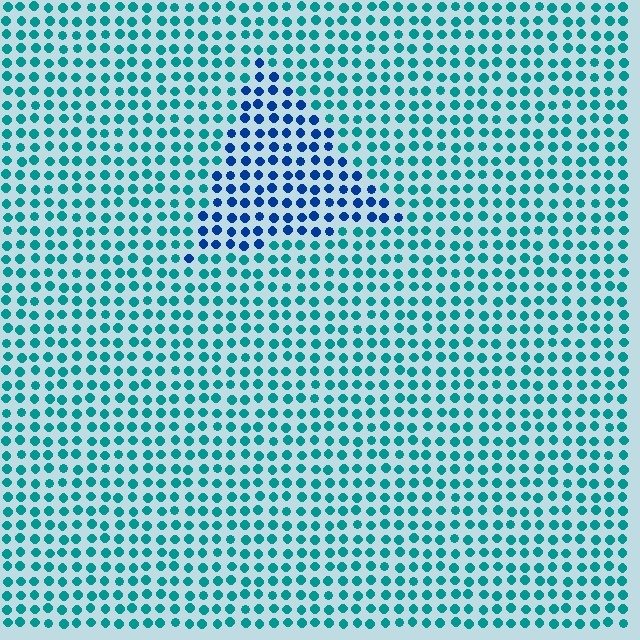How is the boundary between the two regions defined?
The boundary is defined purely by a slight shift in hue (about 40 degrees). Spacing, size, and orientation are identical on both sides.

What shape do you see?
I see a triangle.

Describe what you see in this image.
The image is filled with small teal elements in a uniform arrangement. A triangle-shaped region is visible where the elements are tinted to a slightly different hue, forming a subtle color boundary.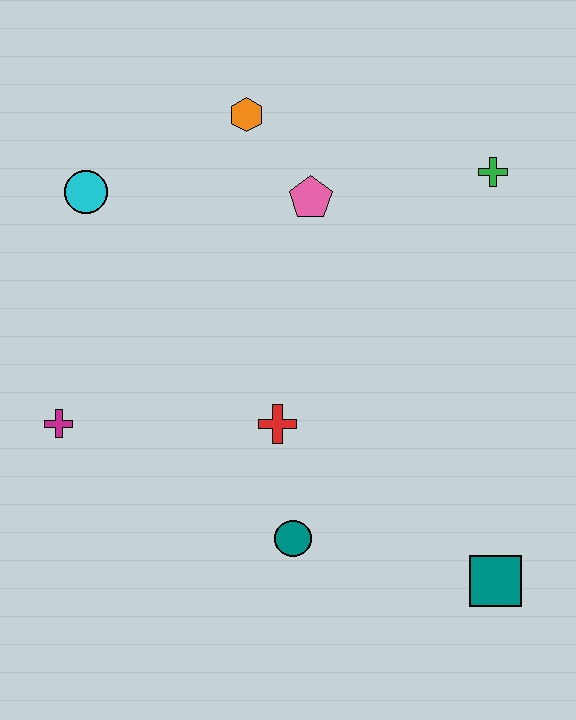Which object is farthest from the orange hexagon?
The teal square is farthest from the orange hexagon.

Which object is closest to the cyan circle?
The orange hexagon is closest to the cyan circle.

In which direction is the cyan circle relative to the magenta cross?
The cyan circle is above the magenta cross.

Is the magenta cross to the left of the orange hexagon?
Yes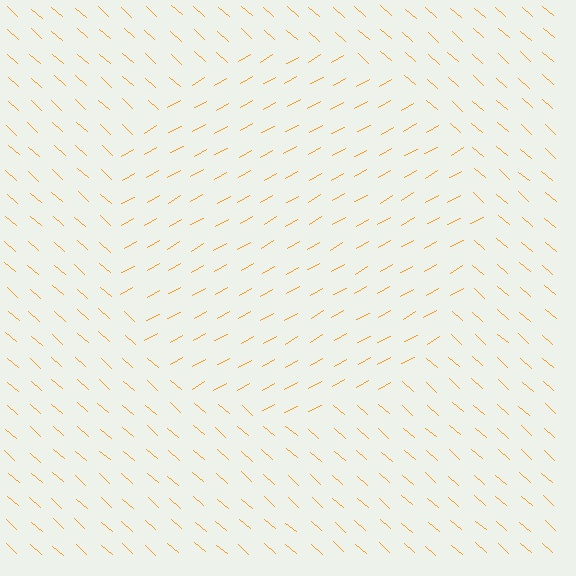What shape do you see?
I see a circle.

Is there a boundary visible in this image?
Yes, there is a texture boundary formed by a change in line orientation.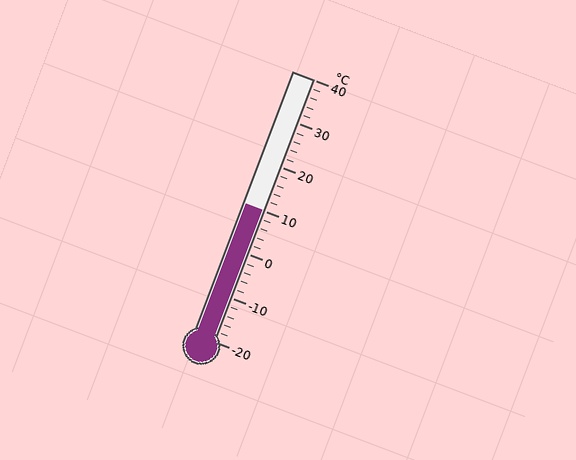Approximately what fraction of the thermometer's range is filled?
The thermometer is filled to approximately 50% of its range.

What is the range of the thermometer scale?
The thermometer scale ranges from -20°C to 40°C.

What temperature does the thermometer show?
The thermometer shows approximately 10°C.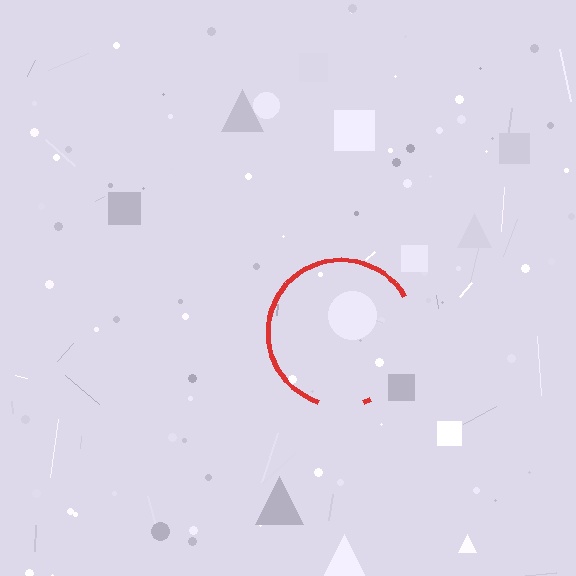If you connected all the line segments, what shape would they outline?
They would outline a circle.